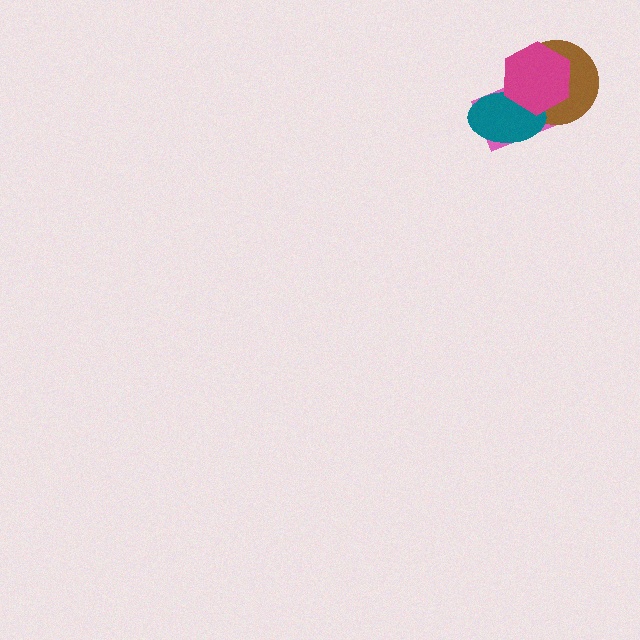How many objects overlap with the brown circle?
3 objects overlap with the brown circle.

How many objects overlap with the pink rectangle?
3 objects overlap with the pink rectangle.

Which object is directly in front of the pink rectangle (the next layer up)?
The brown circle is directly in front of the pink rectangle.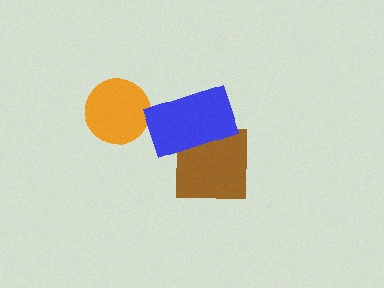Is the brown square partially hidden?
Yes, it is partially covered by another shape.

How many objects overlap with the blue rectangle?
1 object overlaps with the blue rectangle.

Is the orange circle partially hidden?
No, no other shape covers it.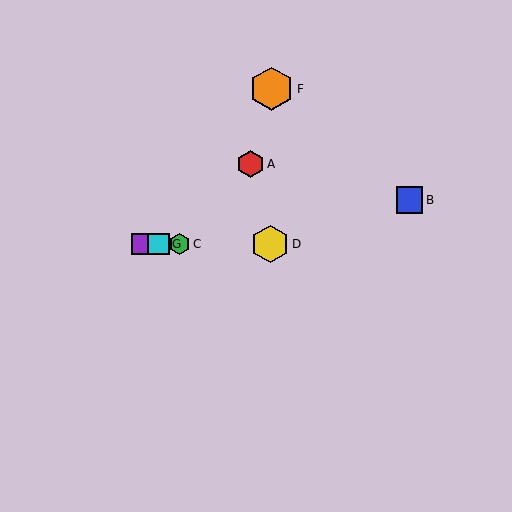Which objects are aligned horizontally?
Objects C, D, E, G are aligned horizontally.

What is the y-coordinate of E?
Object E is at y≈244.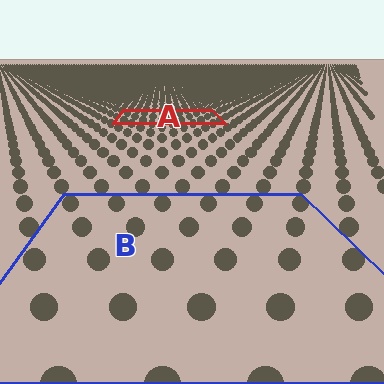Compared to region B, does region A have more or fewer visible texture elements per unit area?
Region A has more texture elements per unit area — they are packed more densely because it is farther away.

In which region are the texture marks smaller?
The texture marks are smaller in region A, because it is farther away.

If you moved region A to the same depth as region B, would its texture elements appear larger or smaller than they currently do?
They would appear larger. At a closer depth, the same texture elements are projected at a bigger on-screen size.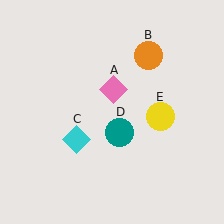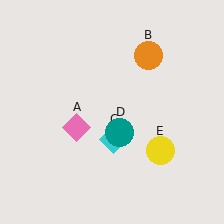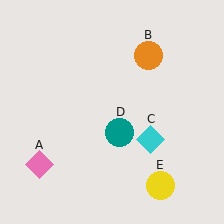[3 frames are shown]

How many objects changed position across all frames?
3 objects changed position: pink diamond (object A), cyan diamond (object C), yellow circle (object E).